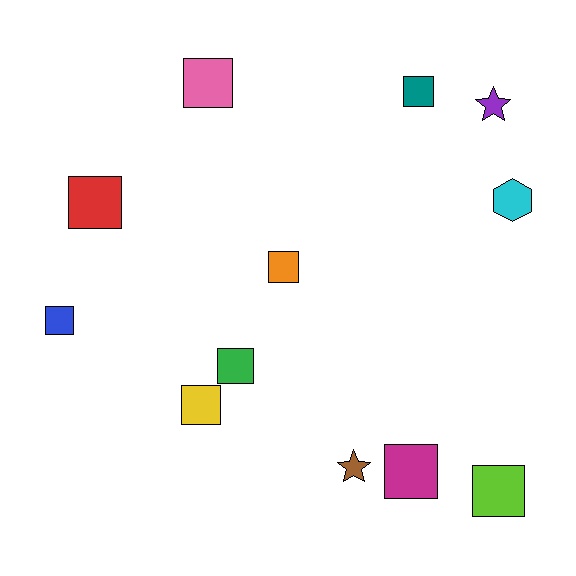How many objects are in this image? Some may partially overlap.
There are 12 objects.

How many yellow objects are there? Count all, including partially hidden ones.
There is 1 yellow object.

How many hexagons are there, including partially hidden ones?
There is 1 hexagon.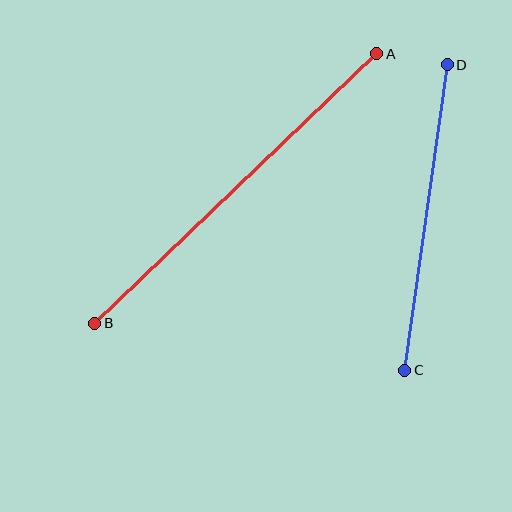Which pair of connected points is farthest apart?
Points A and B are farthest apart.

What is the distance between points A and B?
The distance is approximately 390 pixels.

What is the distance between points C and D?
The distance is approximately 308 pixels.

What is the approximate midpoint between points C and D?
The midpoint is at approximately (426, 218) pixels.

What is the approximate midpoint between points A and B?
The midpoint is at approximately (236, 189) pixels.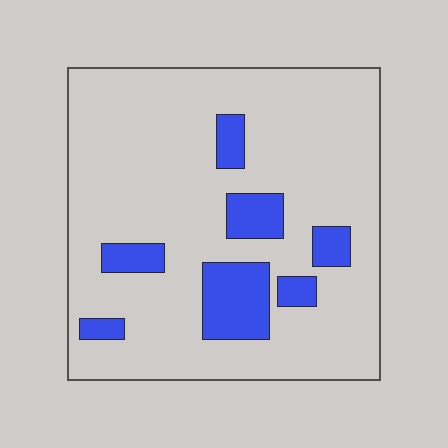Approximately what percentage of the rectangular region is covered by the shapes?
Approximately 15%.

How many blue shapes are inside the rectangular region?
7.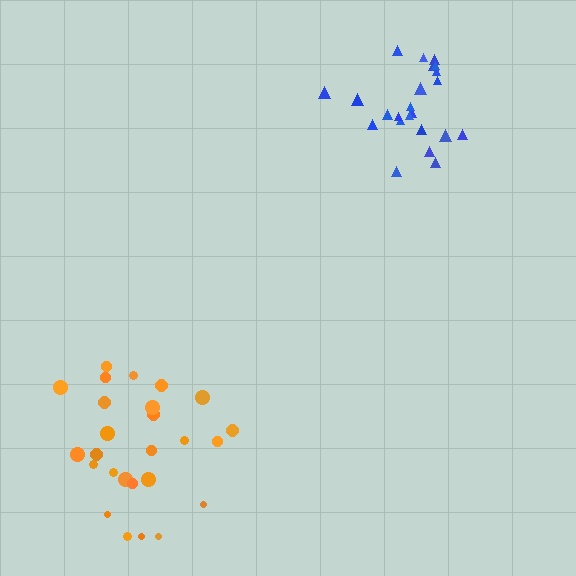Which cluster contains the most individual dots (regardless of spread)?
Orange (26).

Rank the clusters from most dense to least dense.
blue, orange.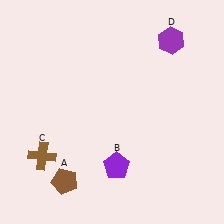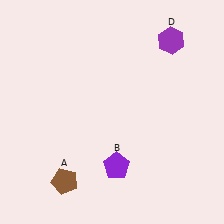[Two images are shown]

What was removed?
The brown cross (C) was removed in Image 2.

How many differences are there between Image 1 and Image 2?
There is 1 difference between the two images.